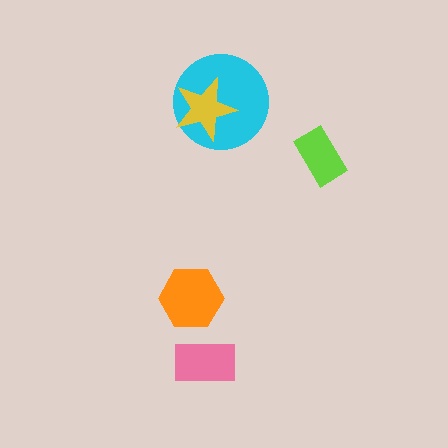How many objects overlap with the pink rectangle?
0 objects overlap with the pink rectangle.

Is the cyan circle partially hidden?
Yes, it is partially covered by another shape.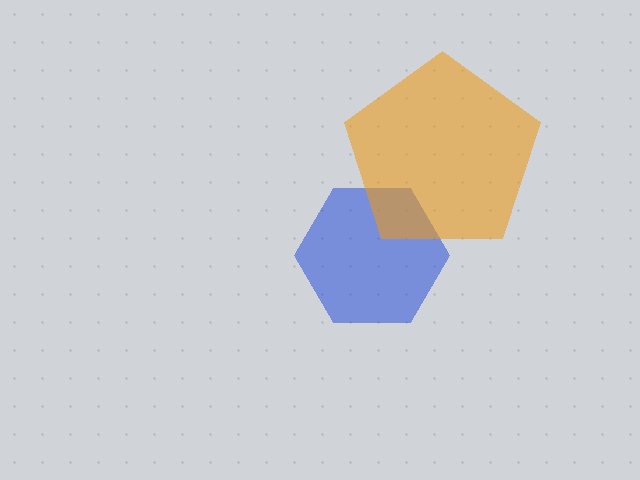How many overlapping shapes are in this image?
There are 2 overlapping shapes in the image.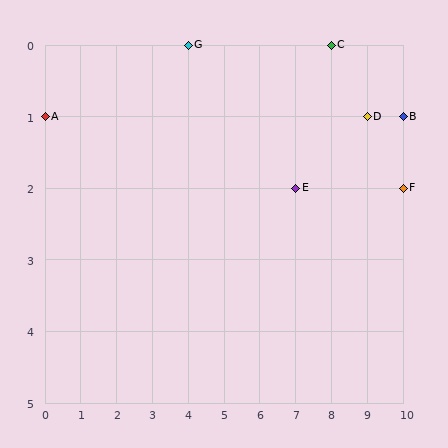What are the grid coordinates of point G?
Point G is at grid coordinates (4, 0).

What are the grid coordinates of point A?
Point A is at grid coordinates (0, 1).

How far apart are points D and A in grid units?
Points D and A are 9 columns apart.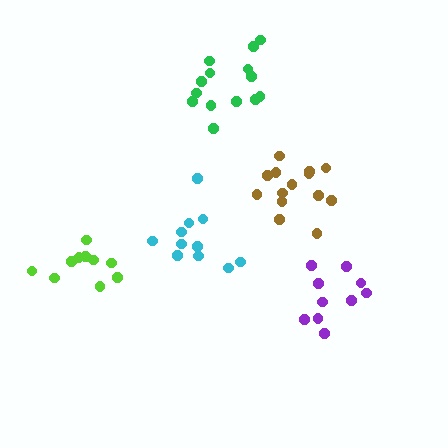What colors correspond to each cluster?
The clusters are colored: purple, cyan, lime, brown, green.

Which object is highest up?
The green cluster is topmost.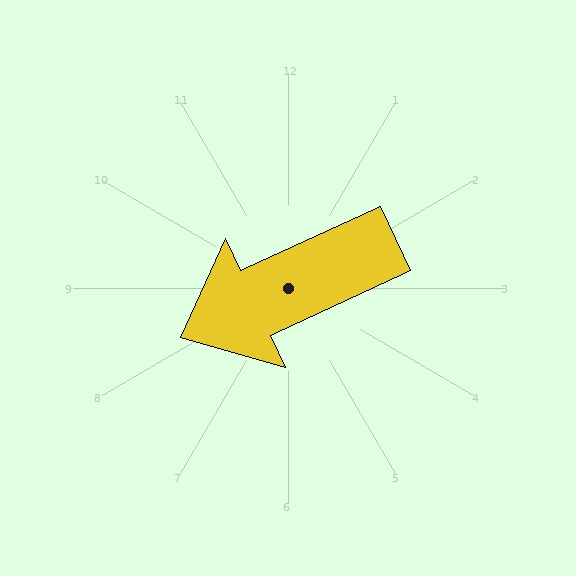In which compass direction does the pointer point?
Southwest.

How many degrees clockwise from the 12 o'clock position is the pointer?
Approximately 245 degrees.